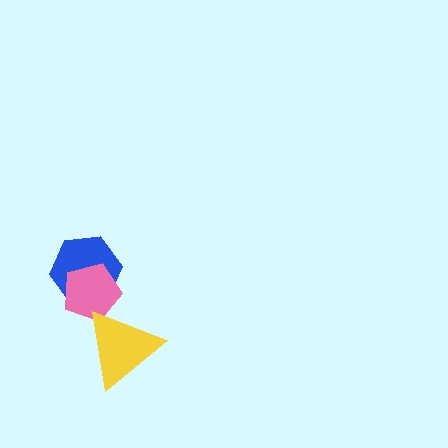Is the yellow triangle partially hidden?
No, no other shape covers it.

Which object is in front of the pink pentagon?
The yellow triangle is in front of the pink pentagon.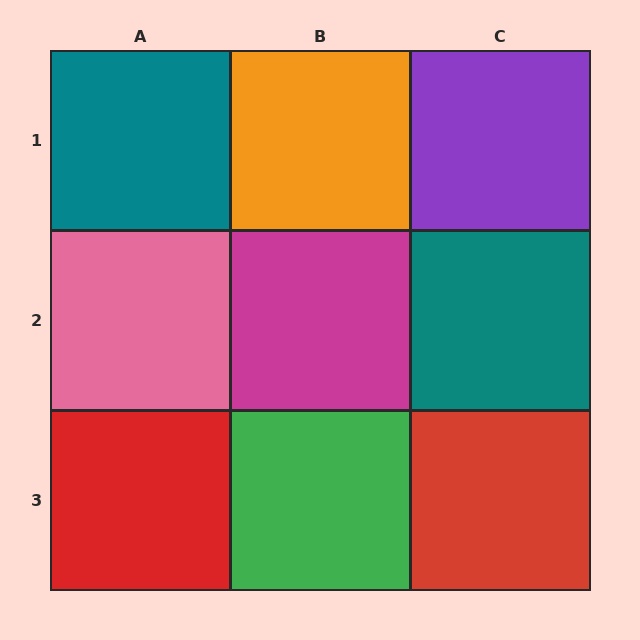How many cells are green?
1 cell is green.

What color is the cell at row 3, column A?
Red.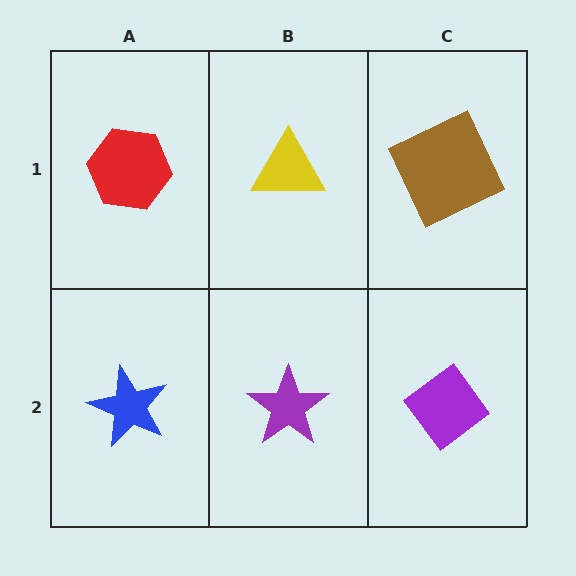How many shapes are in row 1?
3 shapes.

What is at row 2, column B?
A purple star.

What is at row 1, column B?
A yellow triangle.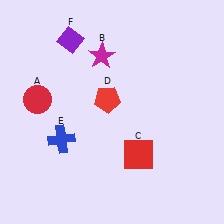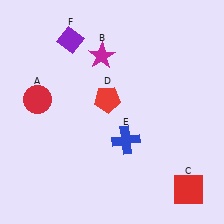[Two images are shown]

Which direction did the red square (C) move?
The red square (C) moved right.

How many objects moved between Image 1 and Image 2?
2 objects moved between the two images.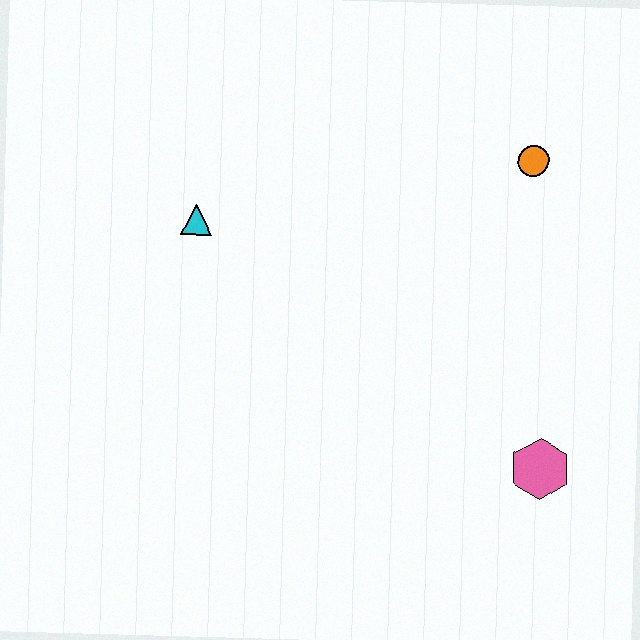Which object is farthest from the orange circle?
The cyan triangle is farthest from the orange circle.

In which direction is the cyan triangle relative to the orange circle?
The cyan triangle is to the left of the orange circle.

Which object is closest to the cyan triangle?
The orange circle is closest to the cyan triangle.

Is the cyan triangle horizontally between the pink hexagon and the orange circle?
No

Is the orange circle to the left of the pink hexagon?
Yes